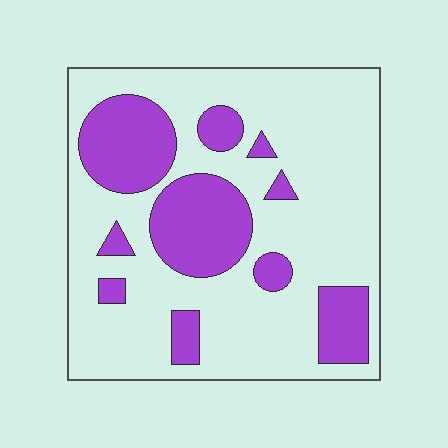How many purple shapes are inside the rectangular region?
10.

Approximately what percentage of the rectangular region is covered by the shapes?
Approximately 30%.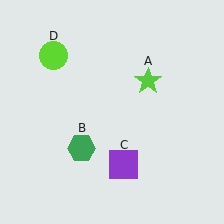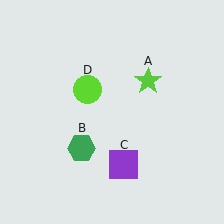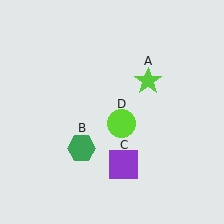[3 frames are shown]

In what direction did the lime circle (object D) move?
The lime circle (object D) moved down and to the right.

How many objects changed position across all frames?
1 object changed position: lime circle (object D).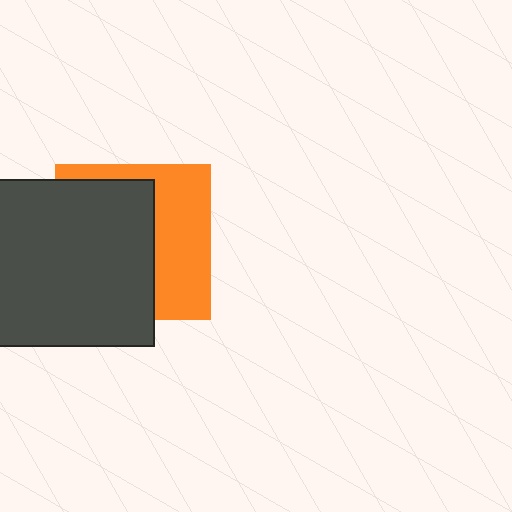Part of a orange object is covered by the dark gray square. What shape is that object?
It is a square.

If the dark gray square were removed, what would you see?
You would see the complete orange square.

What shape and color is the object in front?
The object in front is a dark gray square.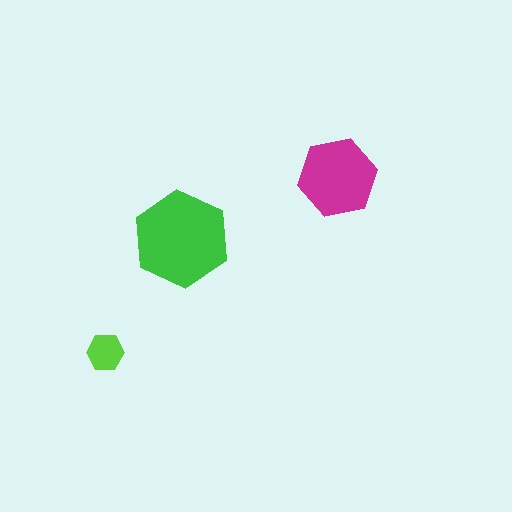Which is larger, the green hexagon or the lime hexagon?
The green one.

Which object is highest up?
The magenta hexagon is topmost.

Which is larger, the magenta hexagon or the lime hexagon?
The magenta one.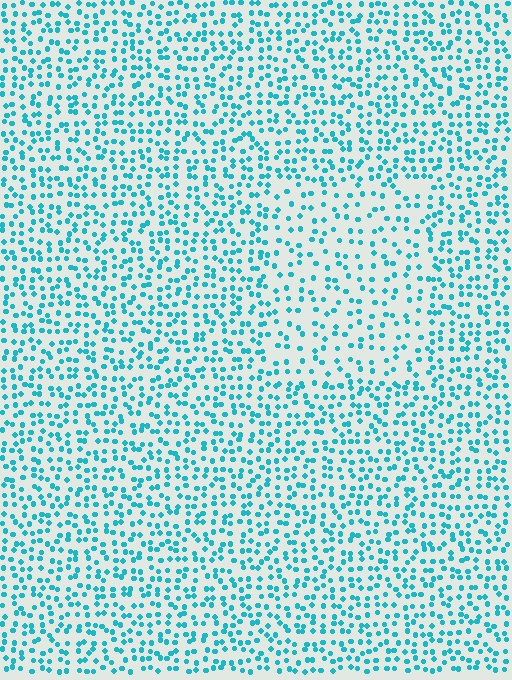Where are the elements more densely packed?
The elements are more densely packed outside the rectangle boundary.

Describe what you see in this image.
The image contains small cyan elements arranged at two different densities. A rectangle-shaped region is visible where the elements are less densely packed than the surrounding area.